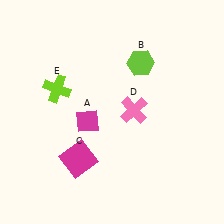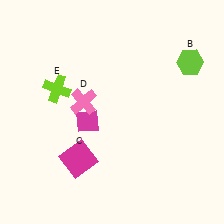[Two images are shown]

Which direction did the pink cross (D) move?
The pink cross (D) moved left.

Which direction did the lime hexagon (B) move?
The lime hexagon (B) moved right.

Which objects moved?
The objects that moved are: the lime hexagon (B), the pink cross (D).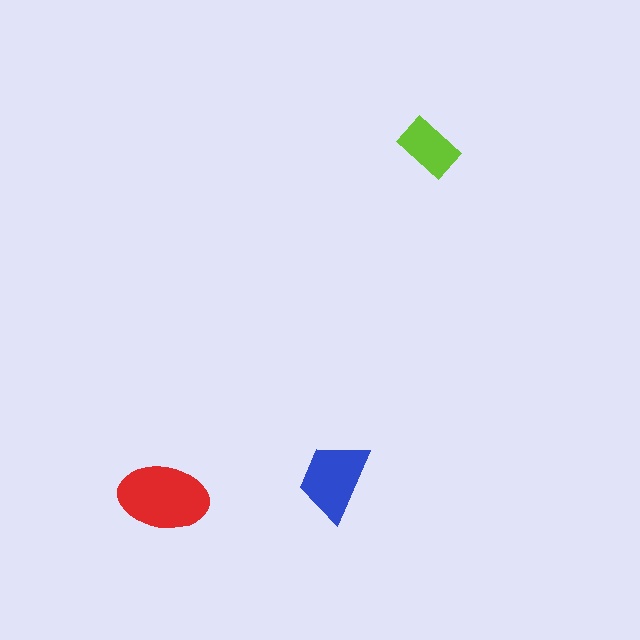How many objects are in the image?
There are 3 objects in the image.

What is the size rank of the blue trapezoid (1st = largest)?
2nd.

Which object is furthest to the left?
The red ellipse is leftmost.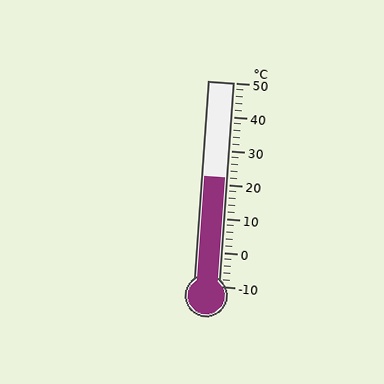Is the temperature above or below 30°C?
The temperature is below 30°C.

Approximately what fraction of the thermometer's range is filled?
The thermometer is filled to approximately 55% of its range.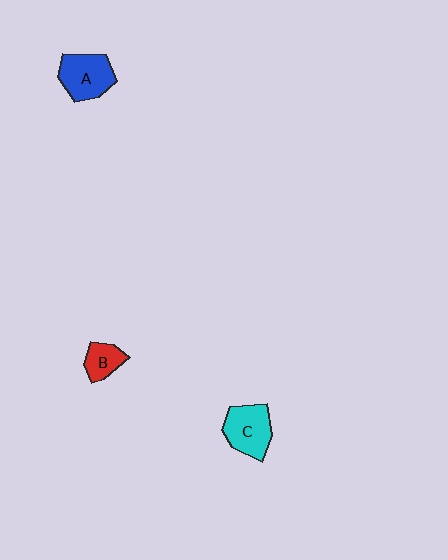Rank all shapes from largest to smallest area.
From largest to smallest: A (blue), C (cyan), B (red).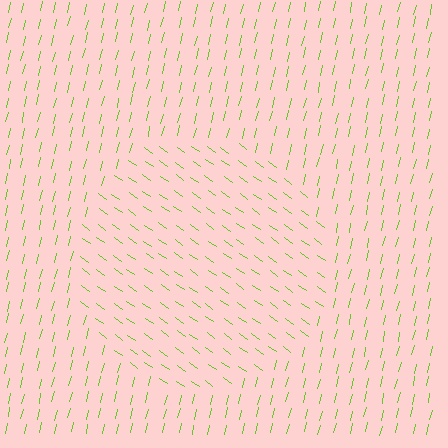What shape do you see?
I see a circle.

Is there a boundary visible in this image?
Yes, there is a texture boundary formed by a change in line orientation.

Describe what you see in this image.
The image is filled with small lime line segments. A circle region in the image has lines oriented differently from the surrounding lines, creating a visible texture boundary.